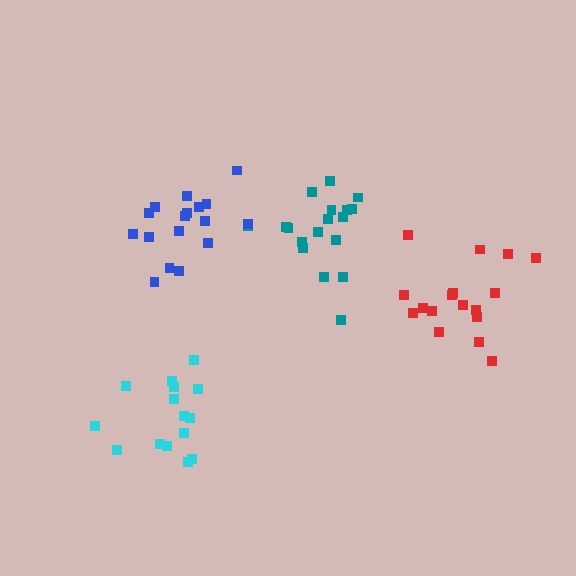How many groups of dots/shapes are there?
There are 4 groups.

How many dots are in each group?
Group 1: 18 dots, Group 2: 15 dots, Group 3: 17 dots, Group 4: 17 dots (67 total).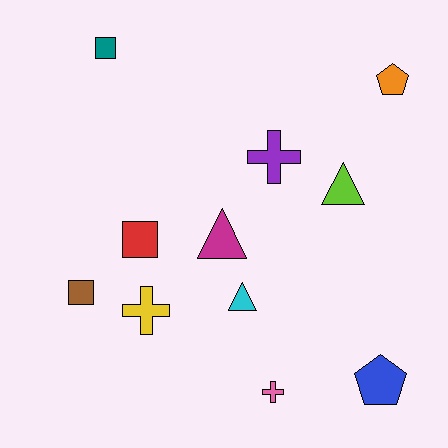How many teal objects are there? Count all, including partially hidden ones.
There is 1 teal object.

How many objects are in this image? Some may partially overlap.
There are 11 objects.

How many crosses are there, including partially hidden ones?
There are 3 crosses.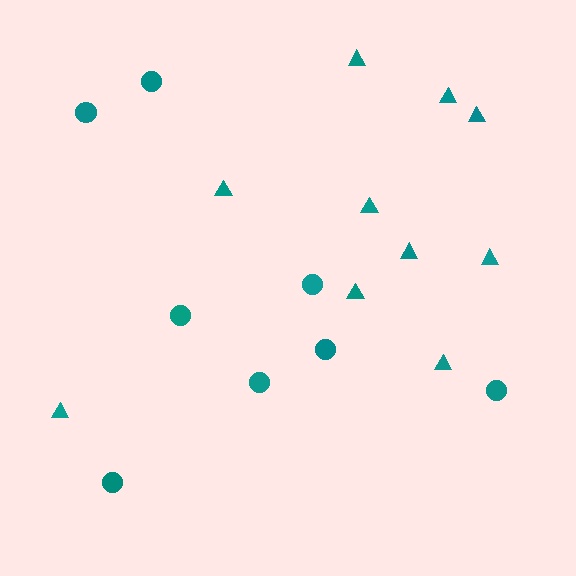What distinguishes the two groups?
There are 2 groups: one group of circles (8) and one group of triangles (10).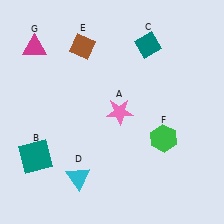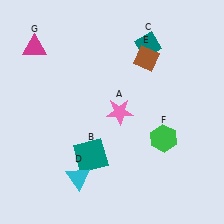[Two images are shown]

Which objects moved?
The objects that moved are: the teal square (B), the brown diamond (E).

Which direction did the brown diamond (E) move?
The brown diamond (E) moved right.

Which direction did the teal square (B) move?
The teal square (B) moved right.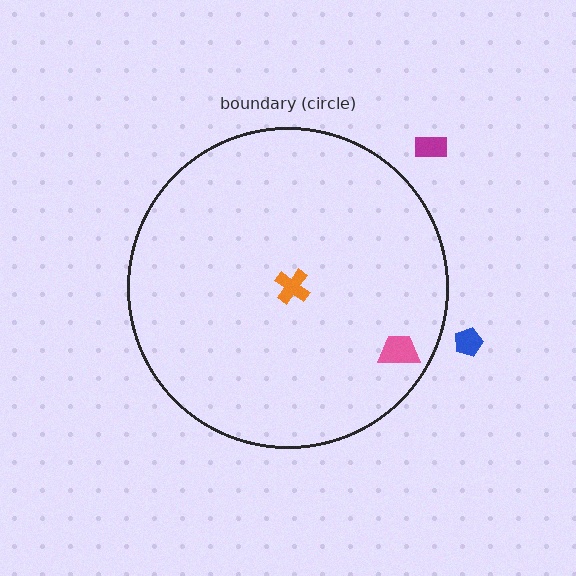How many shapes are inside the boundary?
2 inside, 2 outside.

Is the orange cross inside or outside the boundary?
Inside.